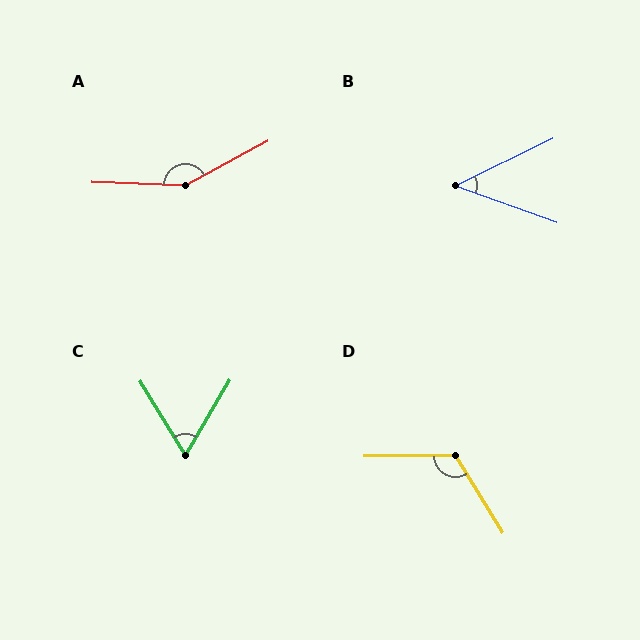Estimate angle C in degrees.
Approximately 62 degrees.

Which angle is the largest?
A, at approximately 149 degrees.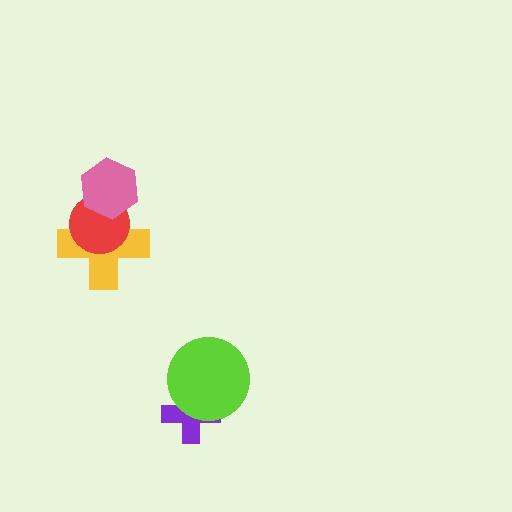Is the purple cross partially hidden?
Yes, it is partially covered by another shape.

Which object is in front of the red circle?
The pink hexagon is in front of the red circle.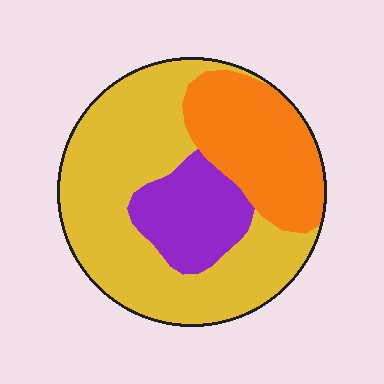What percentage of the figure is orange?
Orange covers 27% of the figure.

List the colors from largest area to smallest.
From largest to smallest: yellow, orange, purple.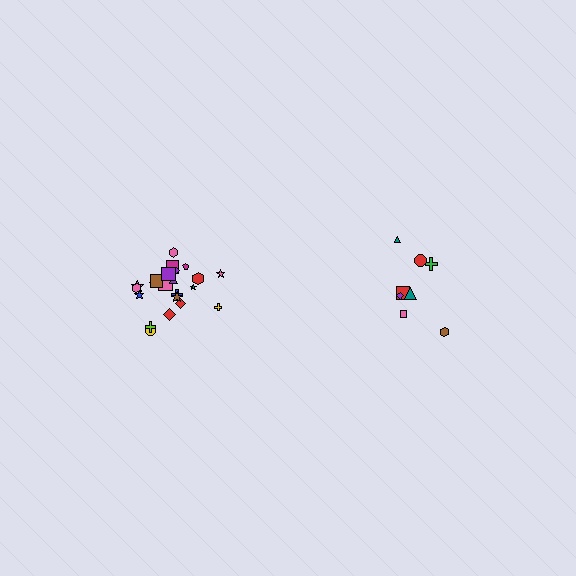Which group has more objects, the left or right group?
The left group.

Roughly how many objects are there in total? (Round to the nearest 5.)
Roughly 30 objects in total.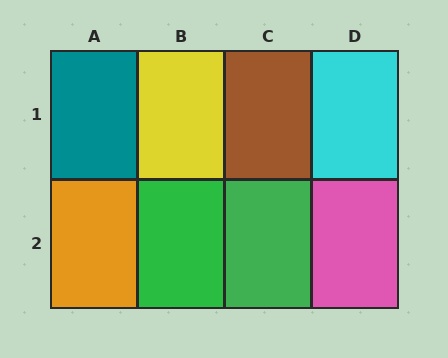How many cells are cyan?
1 cell is cyan.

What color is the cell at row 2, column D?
Pink.